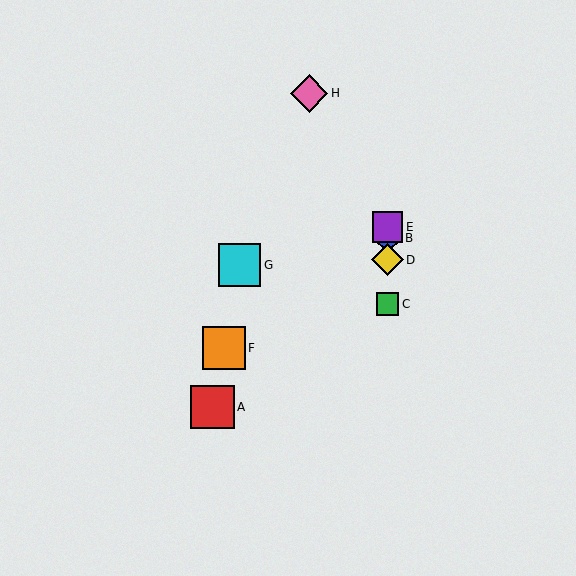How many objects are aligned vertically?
4 objects (B, C, D, E) are aligned vertically.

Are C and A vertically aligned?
No, C is at x≈387 and A is at x≈212.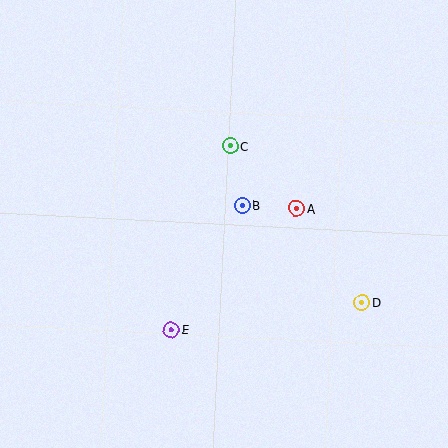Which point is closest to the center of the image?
Point B at (242, 205) is closest to the center.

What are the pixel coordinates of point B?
Point B is at (242, 205).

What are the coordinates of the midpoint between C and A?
The midpoint between C and A is at (263, 177).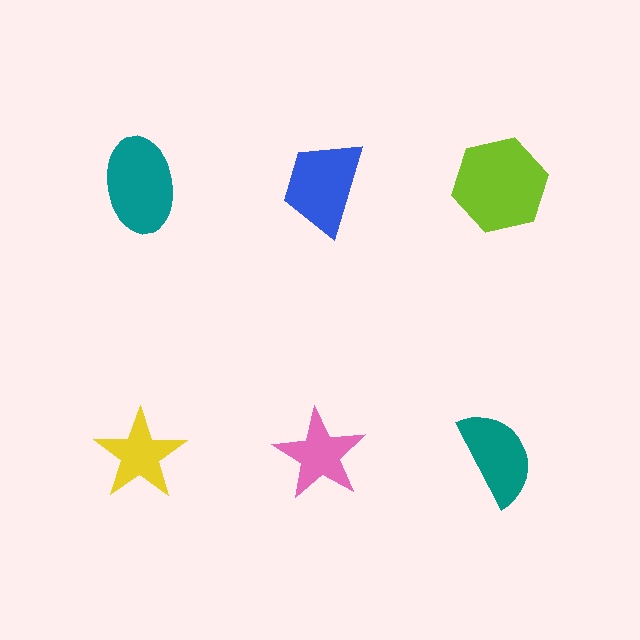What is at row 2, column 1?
A yellow star.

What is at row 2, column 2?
A pink star.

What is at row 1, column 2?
A blue trapezoid.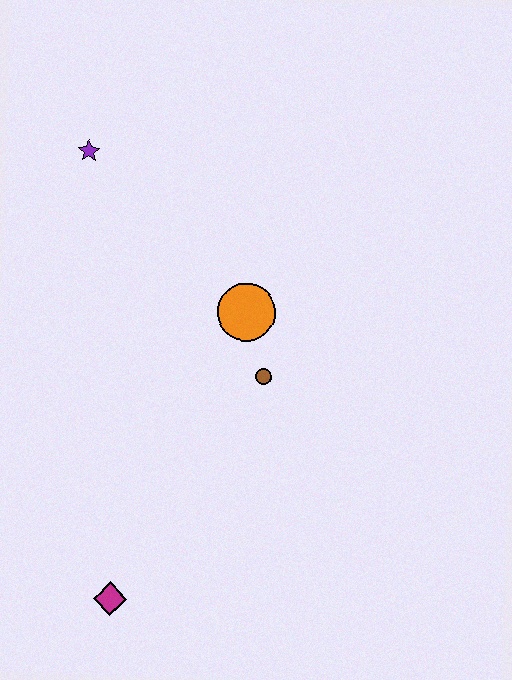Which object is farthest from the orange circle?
The magenta diamond is farthest from the orange circle.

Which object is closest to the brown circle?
The orange circle is closest to the brown circle.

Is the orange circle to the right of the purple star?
Yes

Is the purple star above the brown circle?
Yes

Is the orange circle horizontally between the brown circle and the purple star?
Yes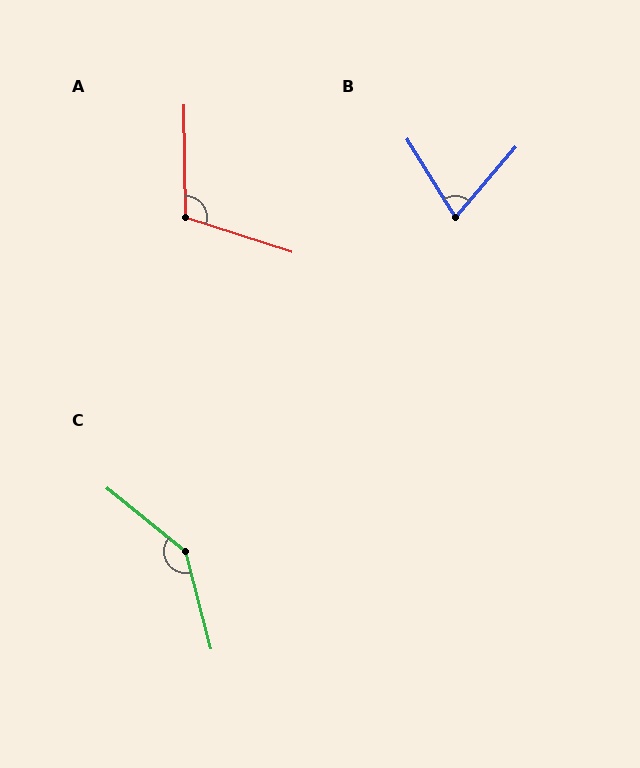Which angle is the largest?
C, at approximately 143 degrees.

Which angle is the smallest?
B, at approximately 72 degrees.